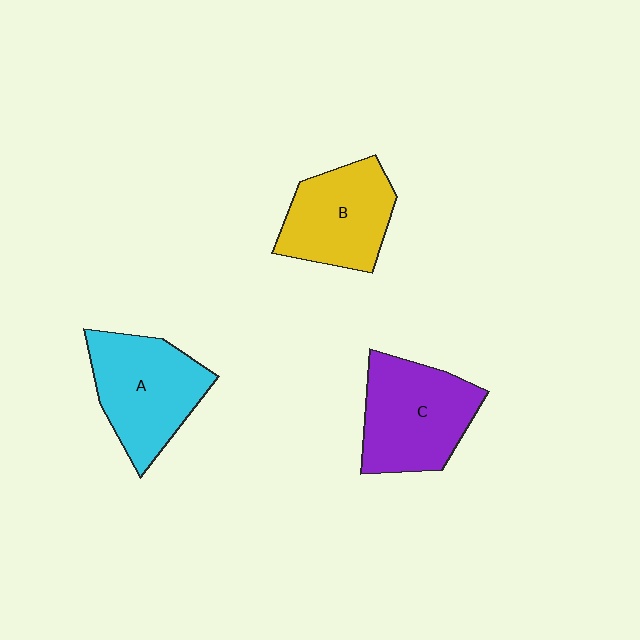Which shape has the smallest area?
Shape B (yellow).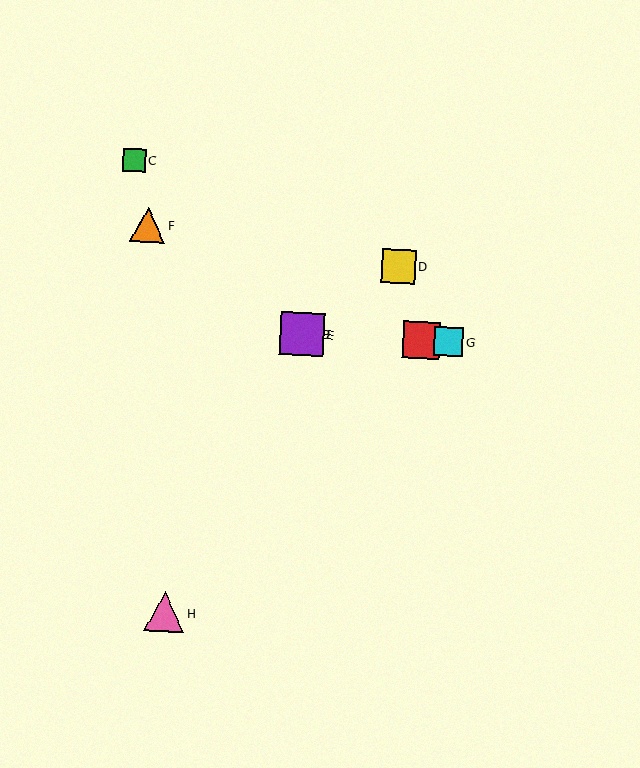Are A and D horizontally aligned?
No, A is at y≈340 and D is at y≈266.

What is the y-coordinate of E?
Object E is at y≈334.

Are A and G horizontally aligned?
Yes, both are at y≈340.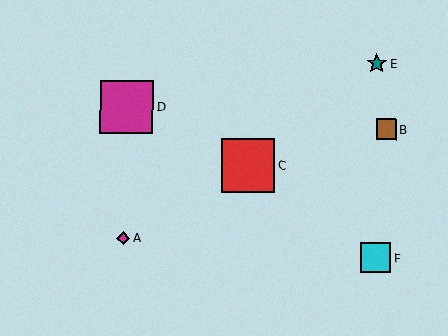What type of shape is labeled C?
Shape C is a red square.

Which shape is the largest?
The red square (labeled C) is the largest.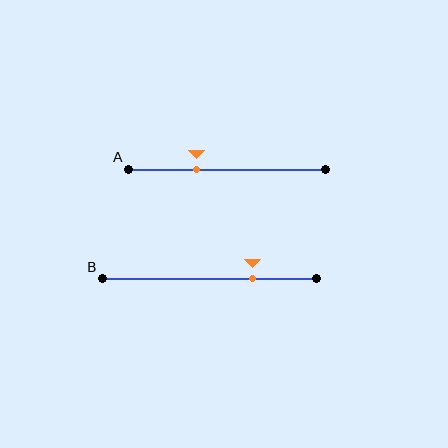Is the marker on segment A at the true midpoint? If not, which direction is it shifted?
No, the marker on segment A is shifted to the left by about 16% of the segment length.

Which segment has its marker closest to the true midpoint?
Segment A has its marker closest to the true midpoint.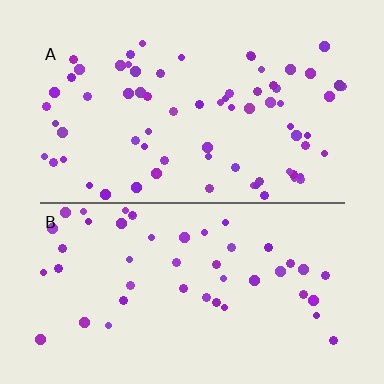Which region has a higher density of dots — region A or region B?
A (the top).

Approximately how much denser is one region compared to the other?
Approximately 1.5× — region A over region B.